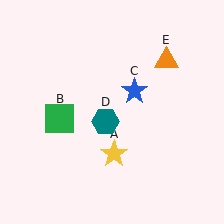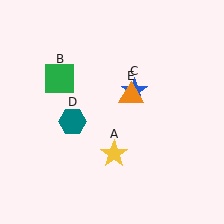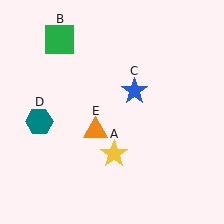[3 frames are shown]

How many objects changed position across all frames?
3 objects changed position: green square (object B), teal hexagon (object D), orange triangle (object E).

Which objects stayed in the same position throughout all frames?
Yellow star (object A) and blue star (object C) remained stationary.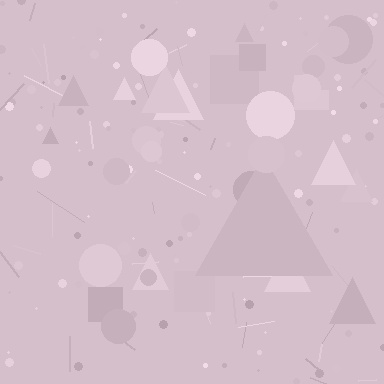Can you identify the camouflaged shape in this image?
The camouflaged shape is a triangle.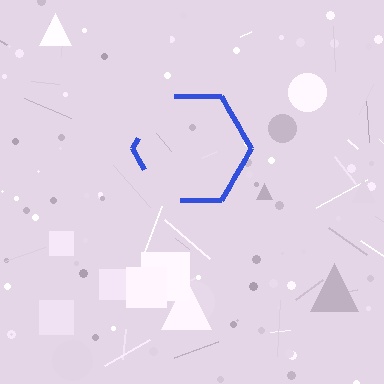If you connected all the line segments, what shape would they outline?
They would outline a hexagon.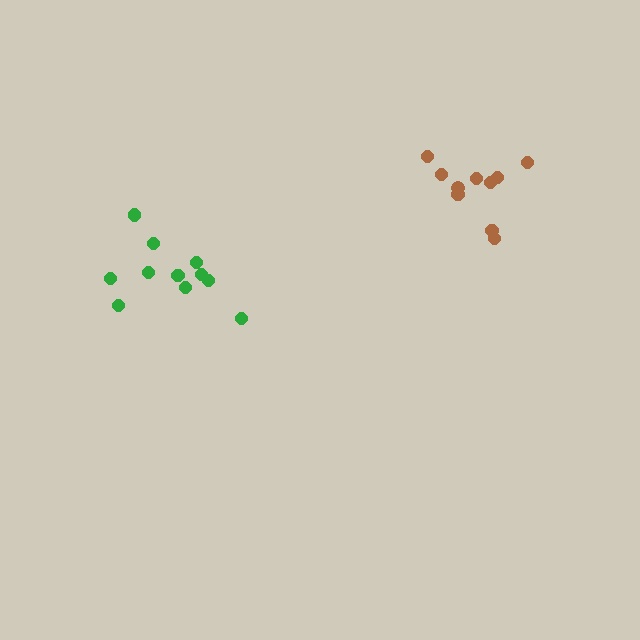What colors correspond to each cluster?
The clusters are colored: green, brown.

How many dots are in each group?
Group 1: 11 dots, Group 2: 10 dots (21 total).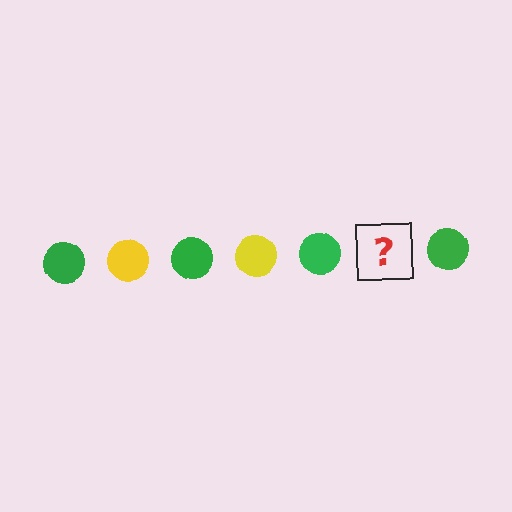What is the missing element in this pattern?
The missing element is a yellow circle.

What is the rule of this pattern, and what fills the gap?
The rule is that the pattern cycles through green, yellow circles. The gap should be filled with a yellow circle.